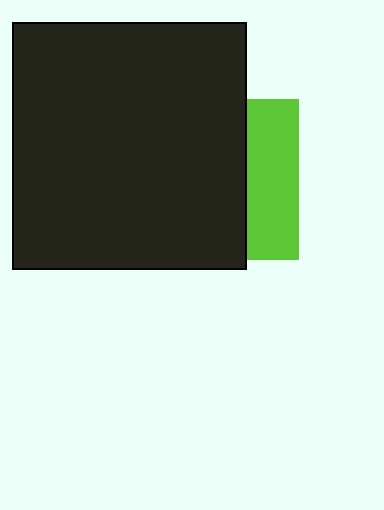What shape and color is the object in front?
The object in front is a black rectangle.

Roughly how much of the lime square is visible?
A small part of it is visible (roughly 32%).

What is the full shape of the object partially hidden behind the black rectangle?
The partially hidden object is a lime square.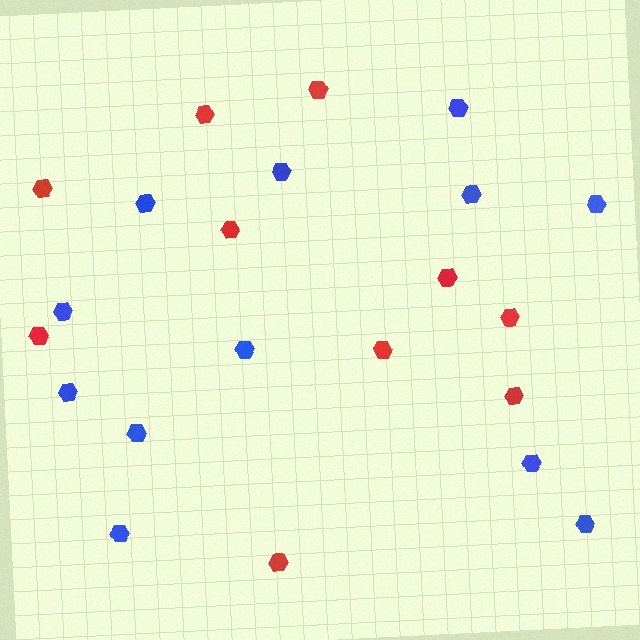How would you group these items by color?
There are 2 groups: one group of red hexagons (10) and one group of blue hexagons (12).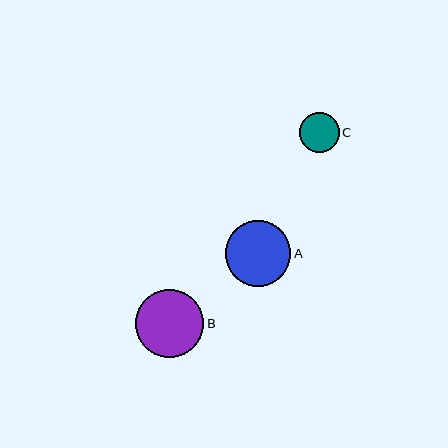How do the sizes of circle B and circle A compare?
Circle B and circle A are approximately the same size.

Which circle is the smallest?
Circle C is the smallest with a size of approximately 40 pixels.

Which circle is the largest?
Circle B is the largest with a size of approximately 68 pixels.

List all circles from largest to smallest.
From largest to smallest: B, A, C.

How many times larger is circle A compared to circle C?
Circle A is approximately 1.7 times the size of circle C.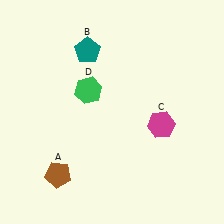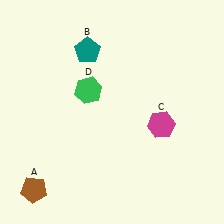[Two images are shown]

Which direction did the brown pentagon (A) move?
The brown pentagon (A) moved left.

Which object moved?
The brown pentagon (A) moved left.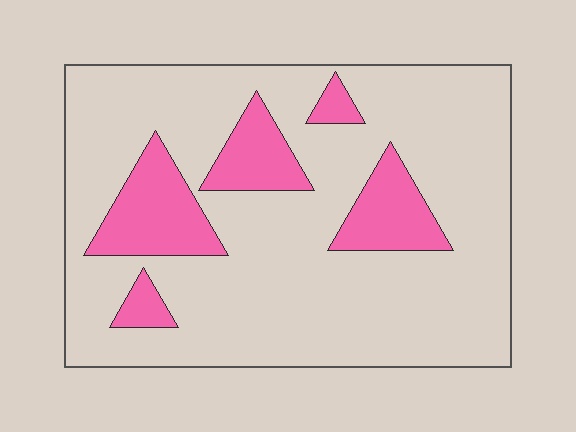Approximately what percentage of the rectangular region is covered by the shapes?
Approximately 20%.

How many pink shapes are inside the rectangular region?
5.